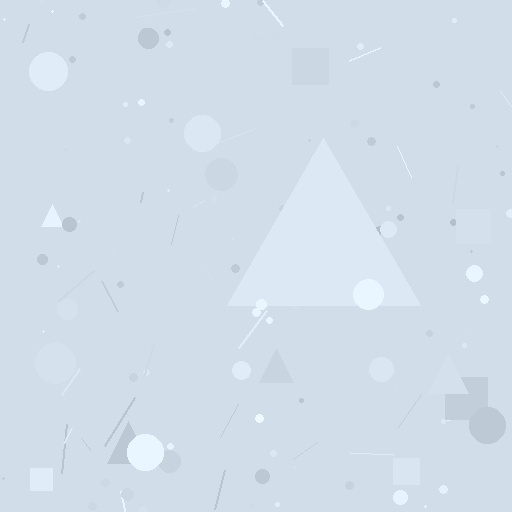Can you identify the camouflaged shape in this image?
The camouflaged shape is a triangle.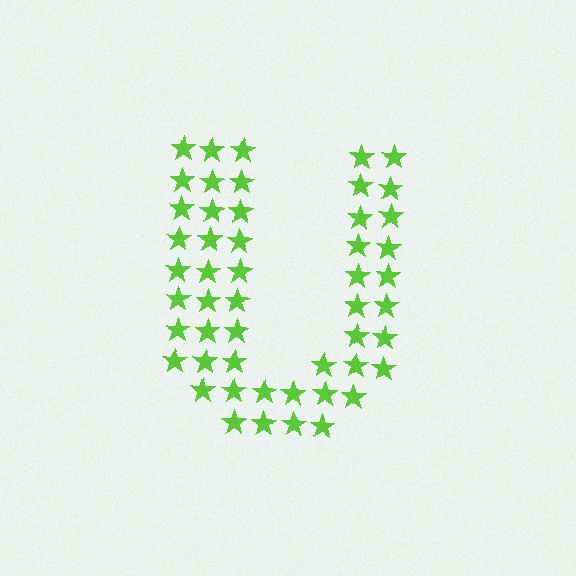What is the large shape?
The large shape is the letter U.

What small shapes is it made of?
It is made of small stars.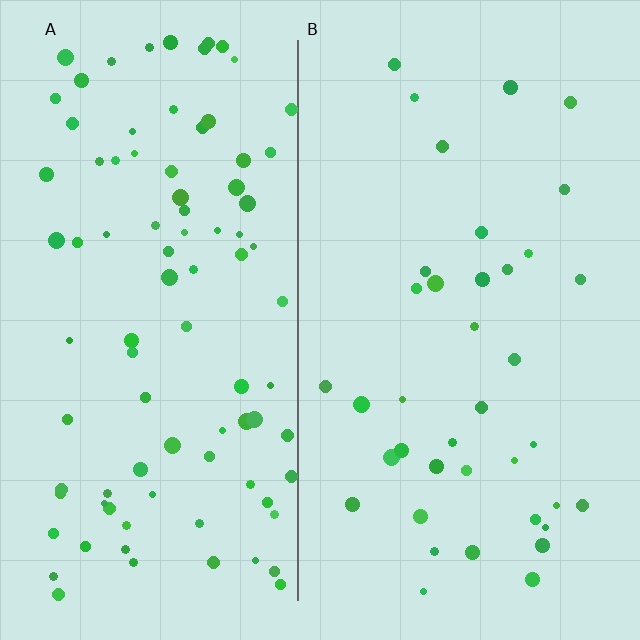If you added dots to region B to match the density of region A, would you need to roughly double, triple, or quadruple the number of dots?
Approximately double.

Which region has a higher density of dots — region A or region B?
A (the left).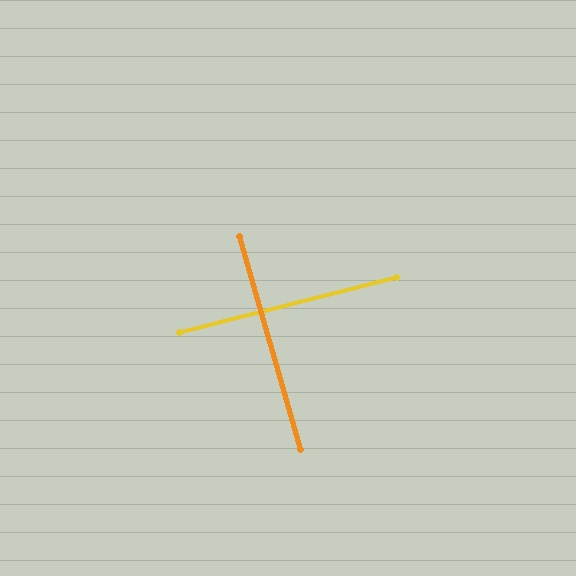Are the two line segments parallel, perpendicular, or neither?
Perpendicular — they meet at approximately 88°.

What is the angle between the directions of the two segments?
Approximately 88 degrees.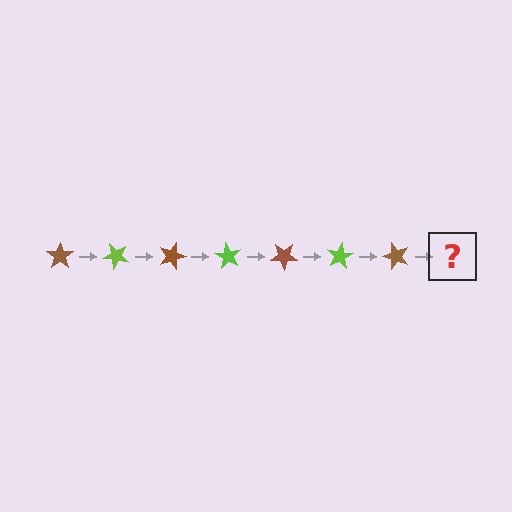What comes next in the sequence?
The next element should be a lime star, rotated 315 degrees from the start.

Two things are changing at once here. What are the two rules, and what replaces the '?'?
The two rules are that it rotates 45 degrees each step and the color cycles through brown and lime. The '?' should be a lime star, rotated 315 degrees from the start.